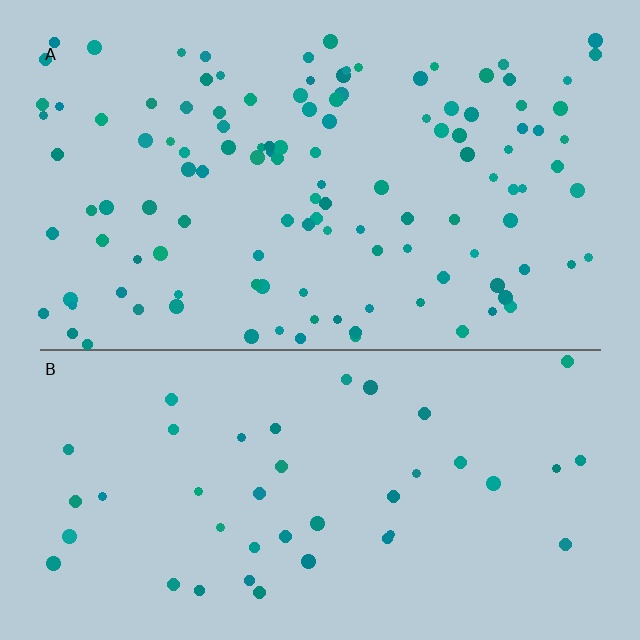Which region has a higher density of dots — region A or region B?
A (the top).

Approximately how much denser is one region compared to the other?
Approximately 2.9× — region A over region B.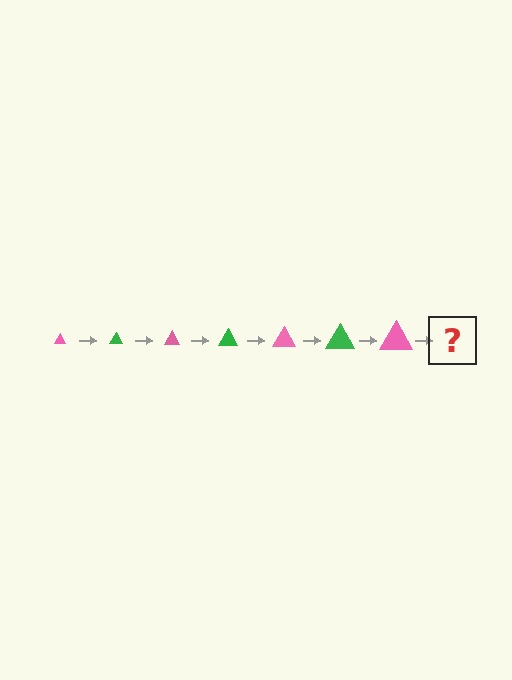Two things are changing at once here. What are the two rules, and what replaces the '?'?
The two rules are that the triangle grows larger each step and the color cycles through pink and green. The '?' should be a green triangle, larger than the previous one.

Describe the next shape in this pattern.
It should be a green triangle, larger than the previous one.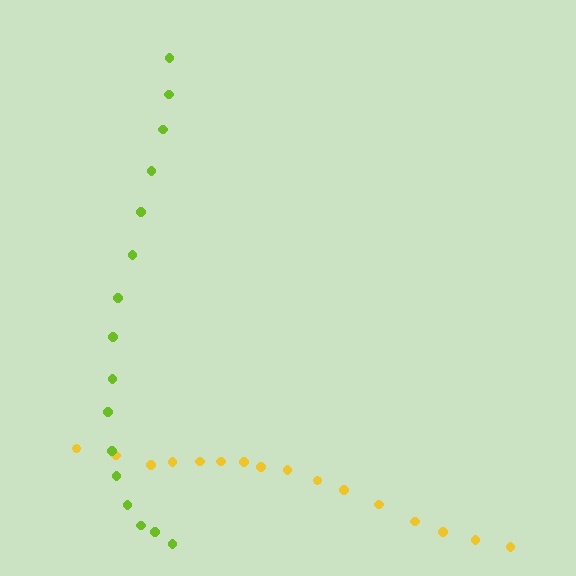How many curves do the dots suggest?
There are 2 distinct paths.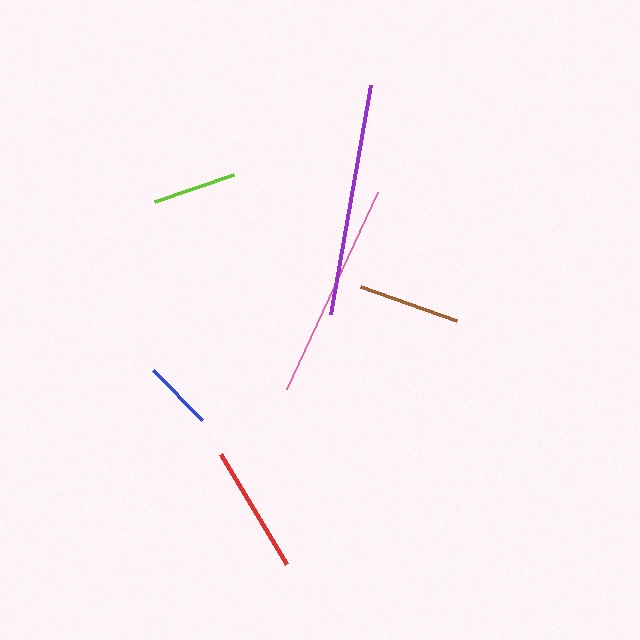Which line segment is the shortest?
The blue line is the shortest at approximately 71 pixels.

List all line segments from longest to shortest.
From longest to shortest: purple, pink, red, brown, lime, blue.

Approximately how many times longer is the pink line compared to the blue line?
The pink line is approximately 3.1 times the length of the blue line.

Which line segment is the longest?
The purple line is the longest at approximately 233 pixels.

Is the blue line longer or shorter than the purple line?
The purple line is longer than the blue line.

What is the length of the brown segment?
The brown segment is approximately 102 pixels long.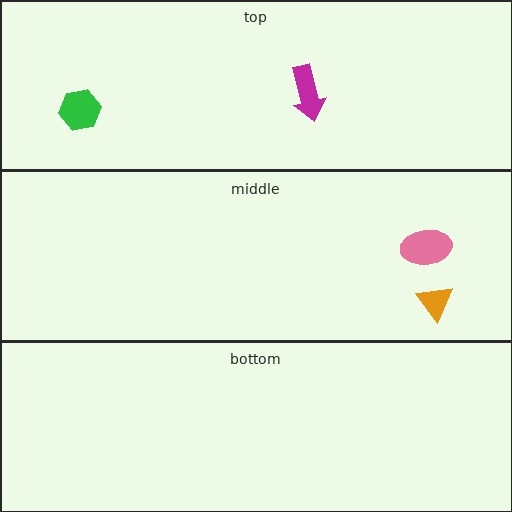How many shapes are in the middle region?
2.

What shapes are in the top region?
The green hexagon, the magenta arrow.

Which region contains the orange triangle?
The middle region.